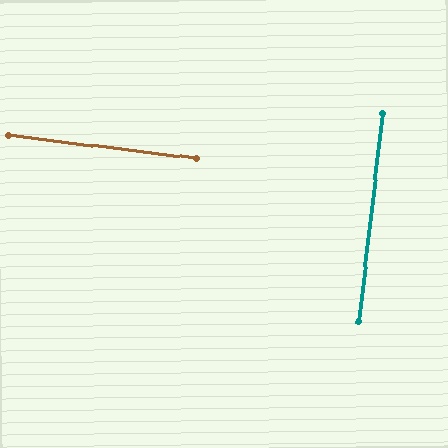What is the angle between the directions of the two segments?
Approximately 89 degrees.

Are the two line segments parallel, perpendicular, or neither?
Perpendicular — they meet at approximately 89°.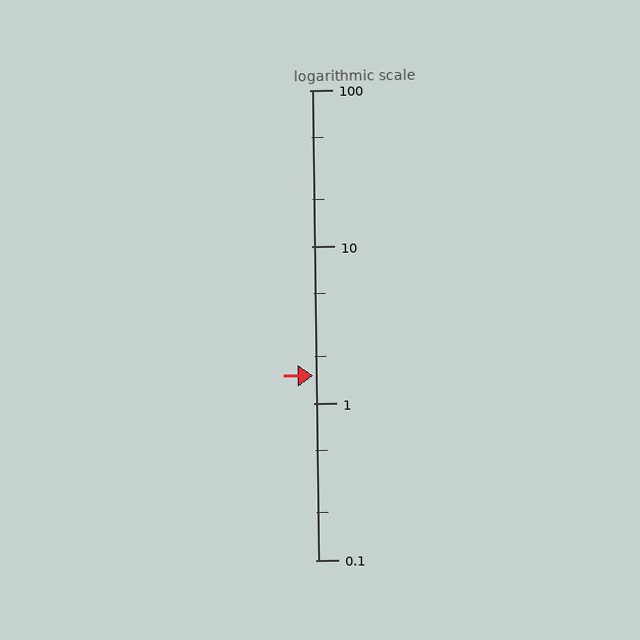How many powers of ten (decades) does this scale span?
The scale spans 3 decades, from 0.1 to 100.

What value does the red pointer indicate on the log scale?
The pointer indicates approximately 1.5.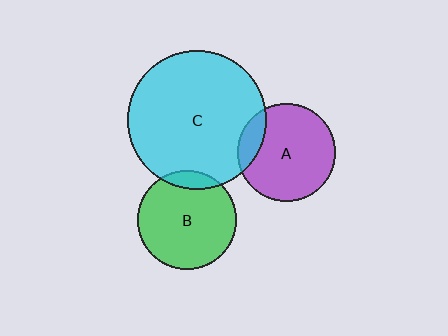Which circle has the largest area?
Circle C (cyan).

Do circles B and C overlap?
Yes.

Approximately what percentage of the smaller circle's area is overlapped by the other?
Approximately 10%.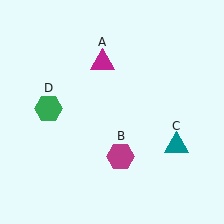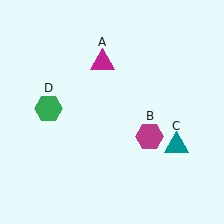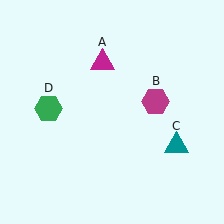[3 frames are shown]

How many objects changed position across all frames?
1 object changed position: magenta hexagon (object B).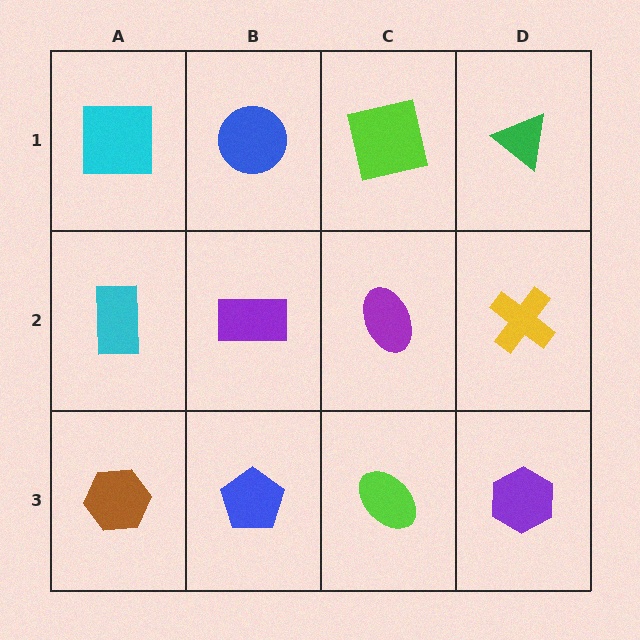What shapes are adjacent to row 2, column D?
A green triangle (row 1, column D), a purple hexagon (row 3, column D), a purple ellipse (row 2, column C).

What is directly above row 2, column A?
A cyan square.